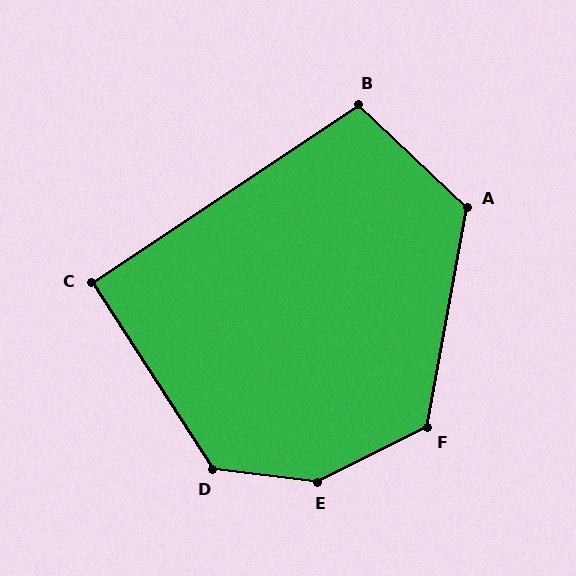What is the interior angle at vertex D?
Approximately 130 degrees (obtuse).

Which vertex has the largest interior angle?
E, at approximately 146 degrees.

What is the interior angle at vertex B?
Approximately 103 degrees (obtuse).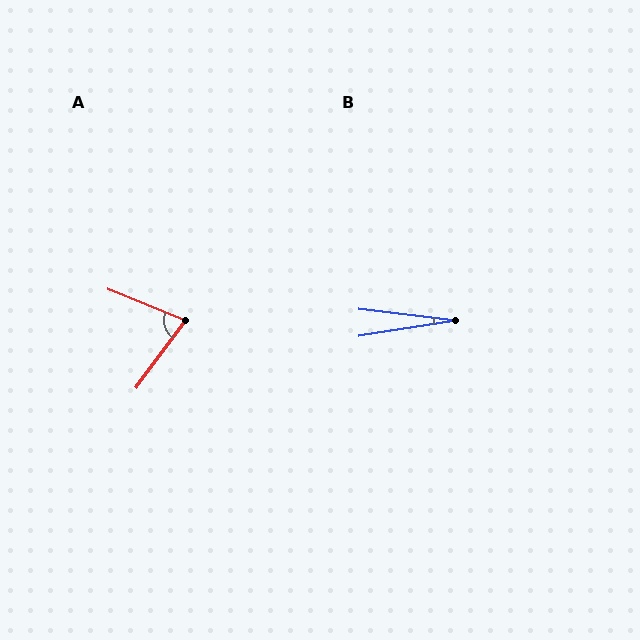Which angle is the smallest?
B, at approximately 16 degrees.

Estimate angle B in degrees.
Approximately 16 degrees.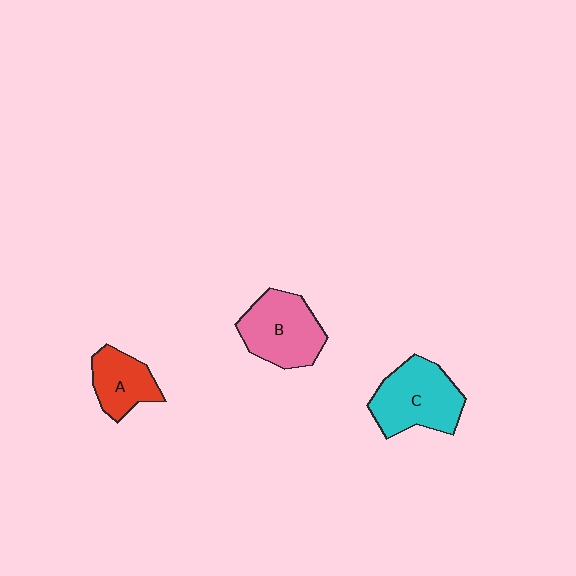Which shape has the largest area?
Shape C (cyan).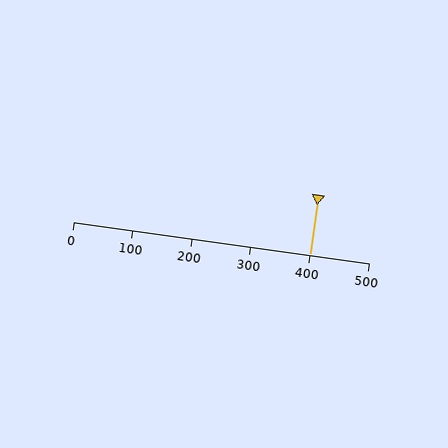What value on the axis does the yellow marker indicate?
The marker indicates approximately 400.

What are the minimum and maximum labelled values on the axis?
The axis runs from 0 to 500.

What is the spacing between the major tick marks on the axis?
The major ticks are spaced 100 apart.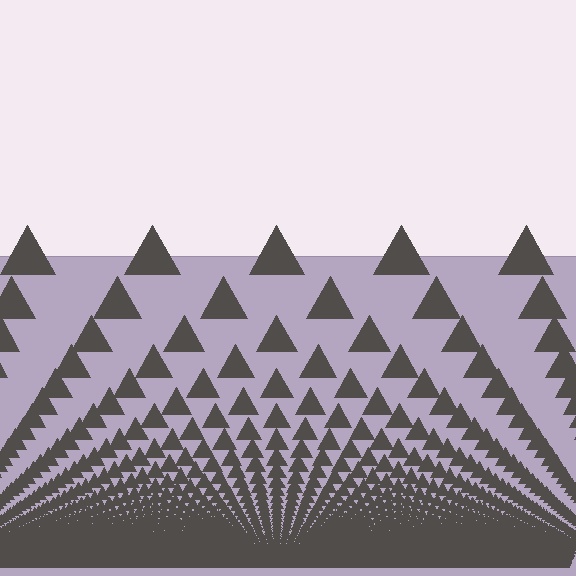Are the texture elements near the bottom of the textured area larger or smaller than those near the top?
Smaller. The gradient is inverted — elements near the bottom are smaller and denser.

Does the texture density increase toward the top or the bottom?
Density increases toward the bottom.